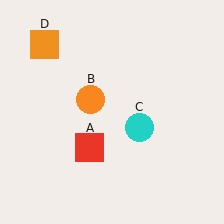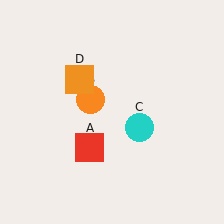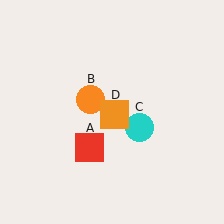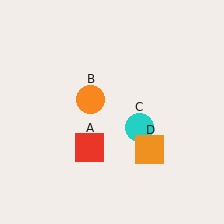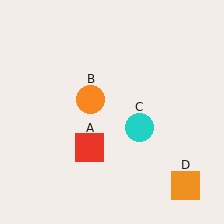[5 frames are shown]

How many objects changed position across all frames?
1 object changed position: orange square (object D).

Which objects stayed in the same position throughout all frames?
Red square (object A) and orange circle (object B) and cyan circle (object C) remained stationary.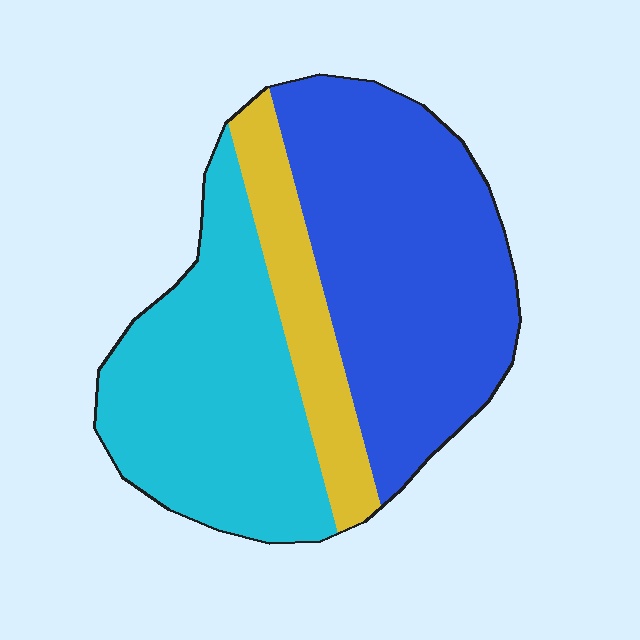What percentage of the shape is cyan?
Cyan covers around 40% of the shape.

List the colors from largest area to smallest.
From largest to smallest: blue, cyan, yellow.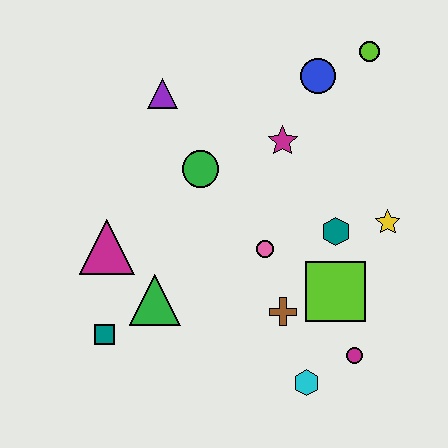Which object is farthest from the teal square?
The lime circle is farthest from the teal square.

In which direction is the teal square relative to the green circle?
The teal square is below the green circle.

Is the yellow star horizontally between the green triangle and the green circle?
No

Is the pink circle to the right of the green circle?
Yes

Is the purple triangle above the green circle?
Yes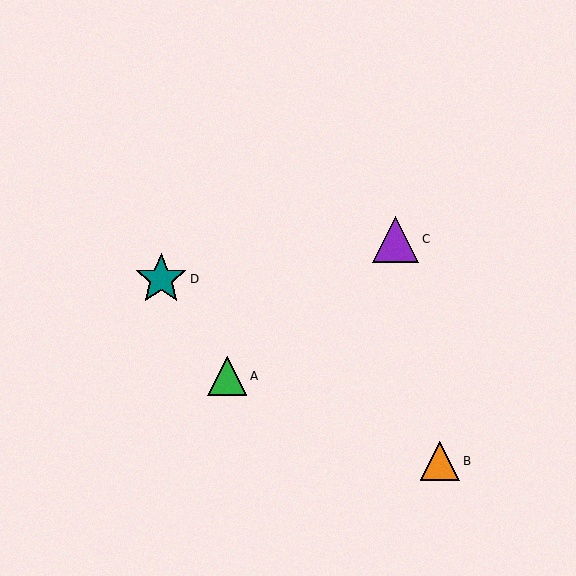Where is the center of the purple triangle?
The center of the purple triangle is at (395, 239).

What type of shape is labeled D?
Shape D is a teal star.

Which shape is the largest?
The teal star (labeled D) is the largest.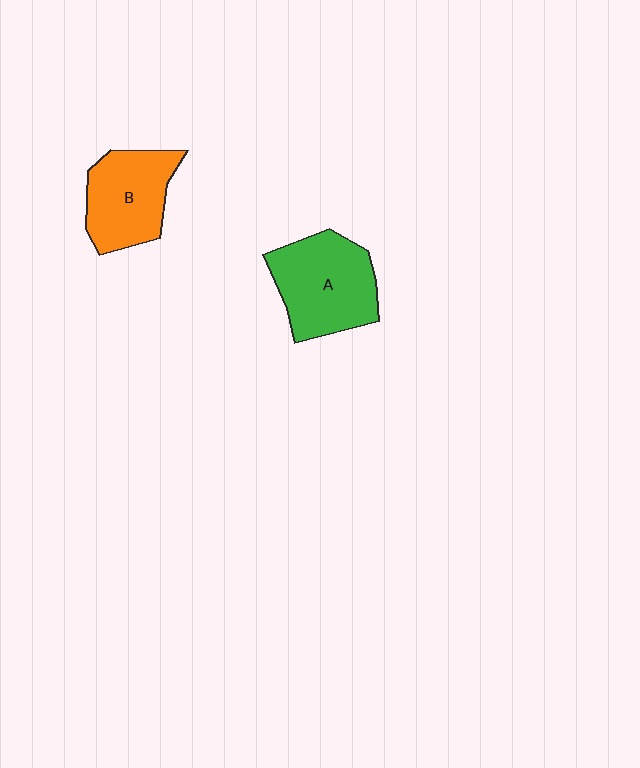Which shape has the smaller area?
Shape B (orange).